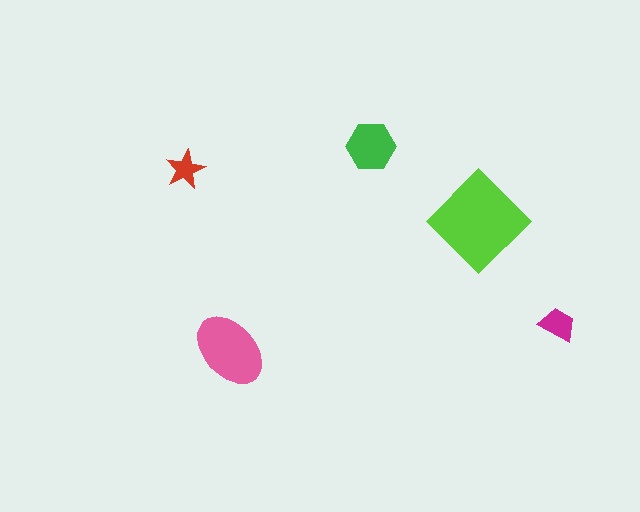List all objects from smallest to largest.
The red star, the magenta trapezoid, the green hexagon, the pink ellipse, the lime diamond.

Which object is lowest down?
The pink ellipse is bottommost.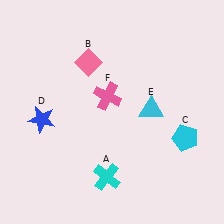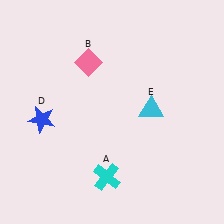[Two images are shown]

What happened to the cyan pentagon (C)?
The cyan pentagon (C) was removed in Image 2. It was in the bottom-right area of Image 1.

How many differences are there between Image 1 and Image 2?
There are 2 differences between the two images.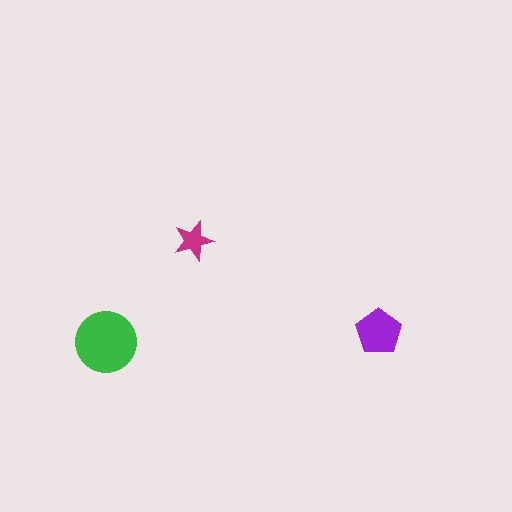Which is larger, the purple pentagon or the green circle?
The green circle.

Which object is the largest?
The green circle.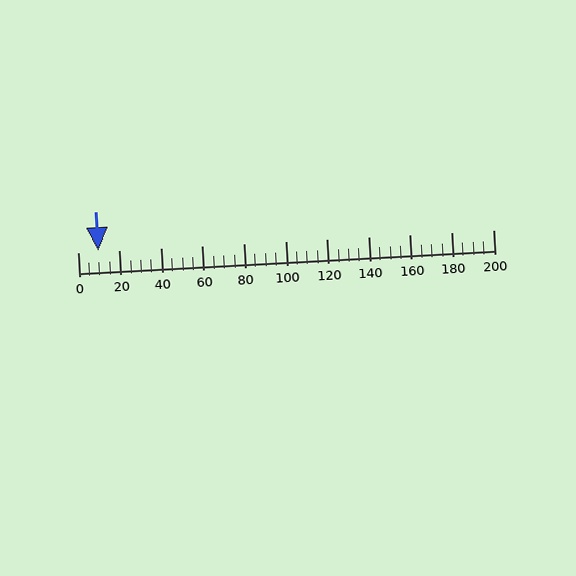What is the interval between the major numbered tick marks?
The major tick marks are spaced 20 units apart.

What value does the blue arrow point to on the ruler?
The blue arrow points to approximately 10.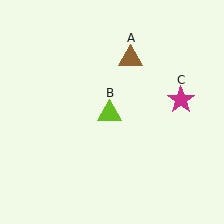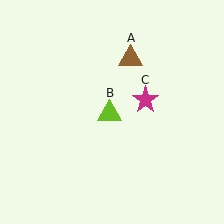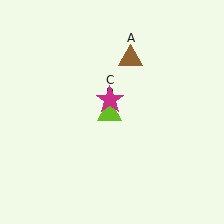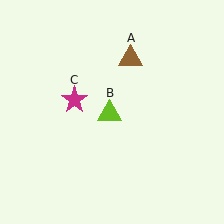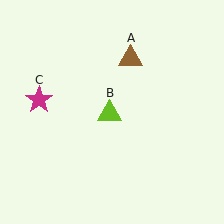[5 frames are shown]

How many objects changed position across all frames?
1 object changed position: magenta star (object C).